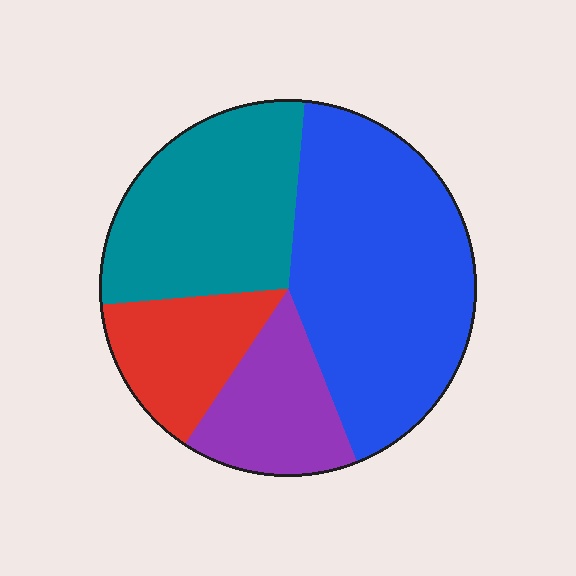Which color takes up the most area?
Blue, at roughly 40%.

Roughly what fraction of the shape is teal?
Teal covers around 30% of the shape.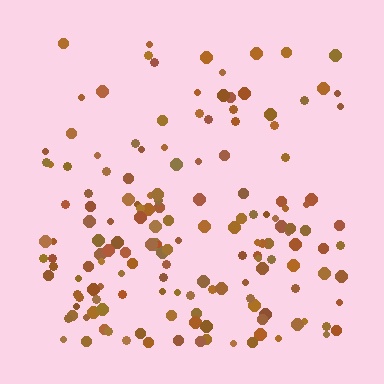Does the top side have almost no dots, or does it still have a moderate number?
Still a moderate number, just noticeably fewer than the bottom.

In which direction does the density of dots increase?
From top to bottom, with the bottom side densest.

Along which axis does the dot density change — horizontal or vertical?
Vertical.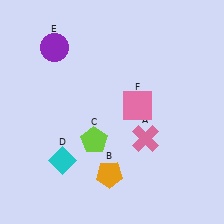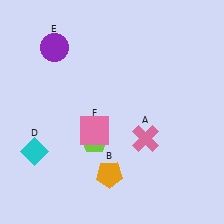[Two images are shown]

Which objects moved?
The objects that moved are: the cyan diamond (D), the pink square (F).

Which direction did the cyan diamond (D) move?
The cyan diamond (D) moved left.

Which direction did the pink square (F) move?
The pink square (F) moved left.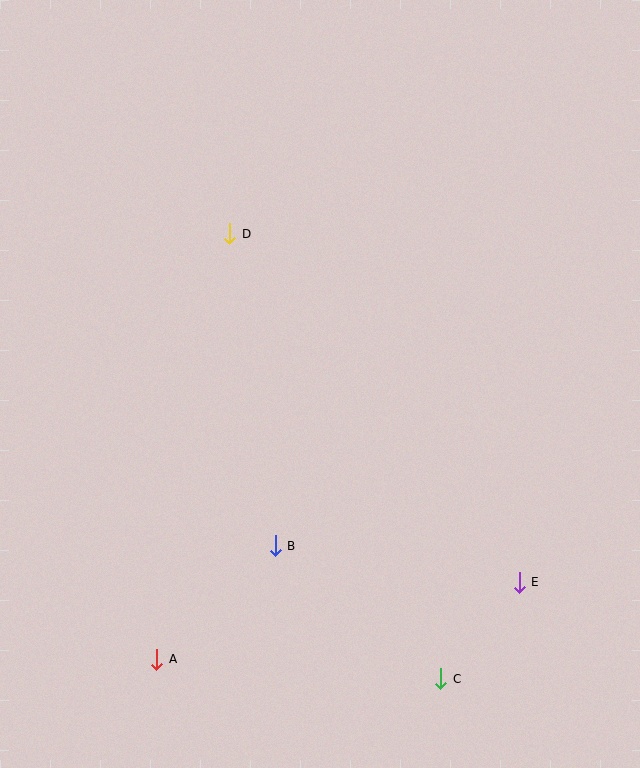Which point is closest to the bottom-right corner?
Point C is closest to the bottom-right corner.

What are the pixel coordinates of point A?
Point A is at (157, 659).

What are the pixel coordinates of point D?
Point D is at (230, 234).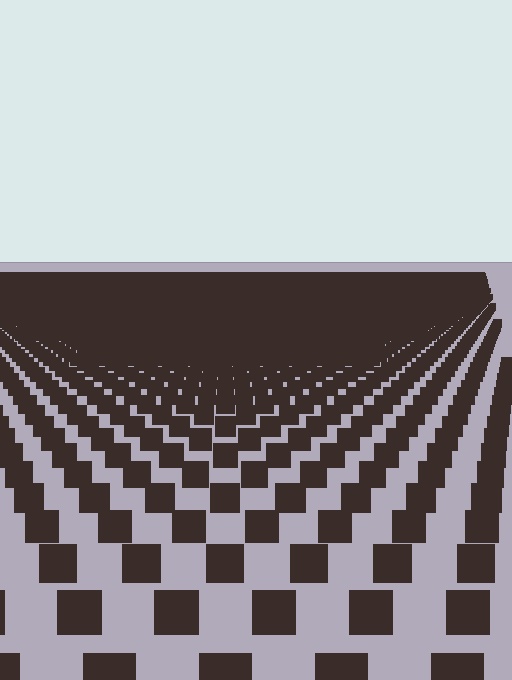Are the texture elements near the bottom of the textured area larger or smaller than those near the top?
Larger. Near the bottom, elements are closer to the viewer and appear at a bigger on-screen size.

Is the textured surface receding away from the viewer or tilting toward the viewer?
The surface is receding away from the viewer. Texture elements get smaller and denser toward the top.